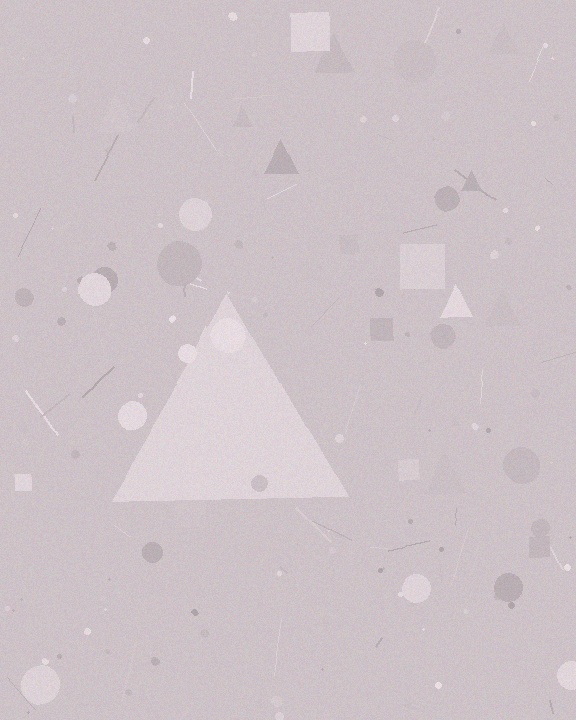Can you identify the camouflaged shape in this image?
The camouflaged shape is a triangle.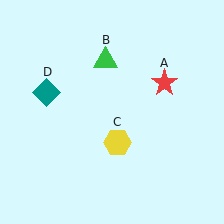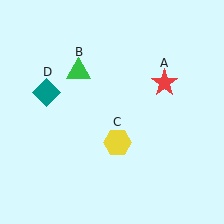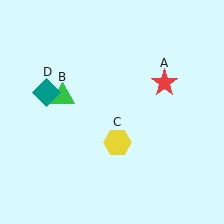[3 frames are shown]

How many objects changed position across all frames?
1 object changed position: green triangle (object B).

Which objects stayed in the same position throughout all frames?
Red star (object A) and yellow hexagon (object C) and teal diamond (object D) remained stationary.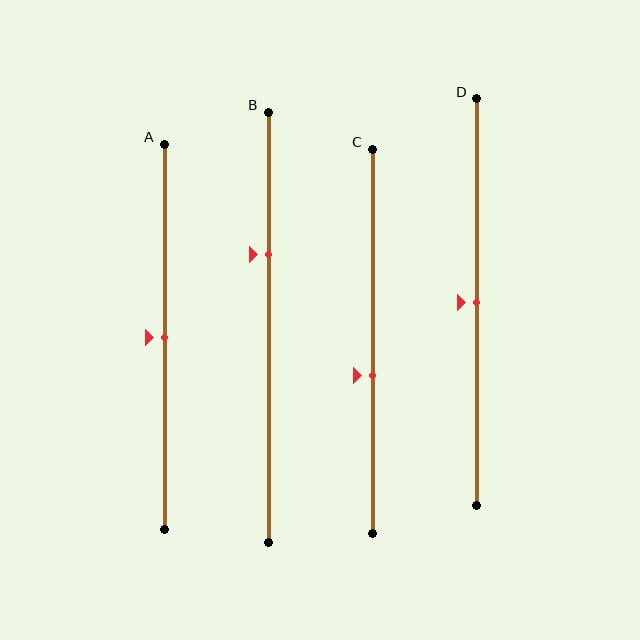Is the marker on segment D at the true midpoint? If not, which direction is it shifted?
Yes, the marker on segment D is at the true midpoint.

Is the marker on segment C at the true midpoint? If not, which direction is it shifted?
No, the marker on segment C is shifted downward by about 9% of the segment length.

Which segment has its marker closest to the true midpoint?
Segment A has its marker closest to the true midpoint.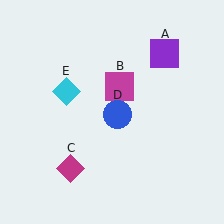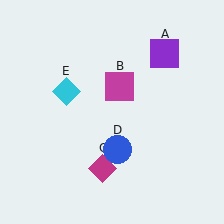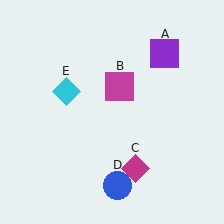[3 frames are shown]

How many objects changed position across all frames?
2 objects changed position: magenta diamond (object C), blue circle (object D).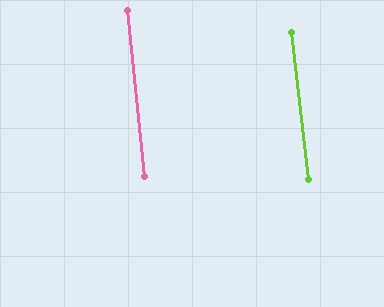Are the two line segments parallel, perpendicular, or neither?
Parallel — their directions differ by only 0.6°.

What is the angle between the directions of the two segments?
Approximately 1 degree.